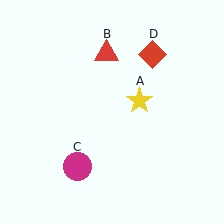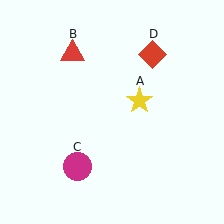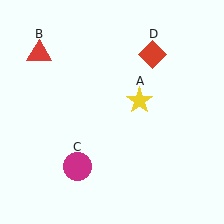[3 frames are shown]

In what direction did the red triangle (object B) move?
The red triangle (object B) moved left.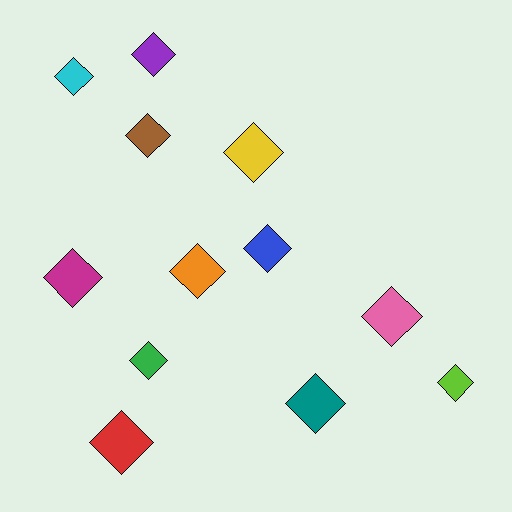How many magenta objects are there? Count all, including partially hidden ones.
There is 1 magenta object.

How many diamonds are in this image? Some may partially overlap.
There are 12 diamonds.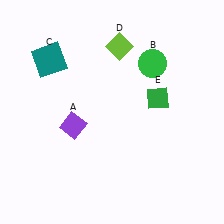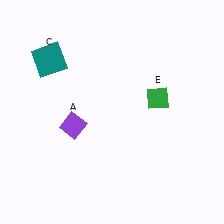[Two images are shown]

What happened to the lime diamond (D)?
The lime diamond (D) was removed in Image 2. It was in the top-right area of Image 1.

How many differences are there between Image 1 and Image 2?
There are 2 differences between the two images.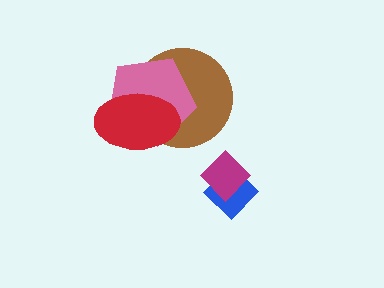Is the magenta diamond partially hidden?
No, no other shape covers it.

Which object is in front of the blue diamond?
The magenta diamond is in front of the blue diamond.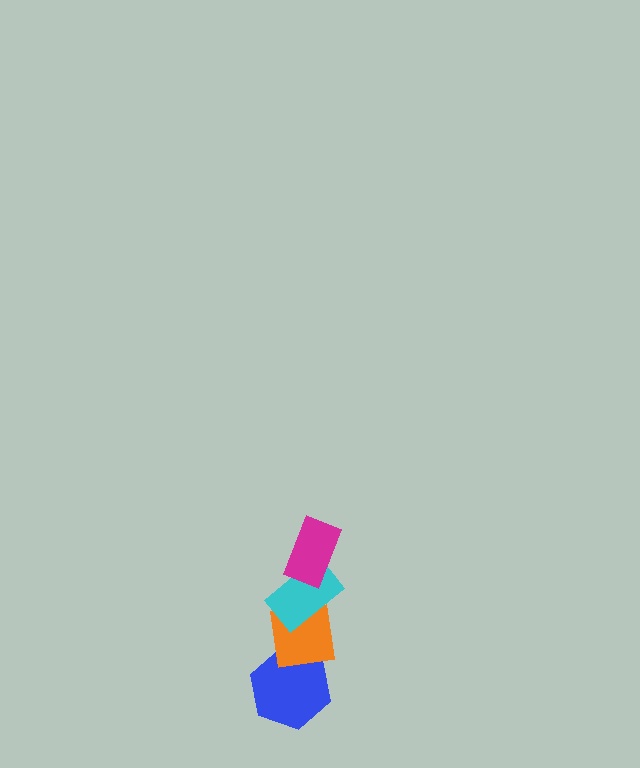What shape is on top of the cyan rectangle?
The magenta rectangle is on top of the cyan rectangle.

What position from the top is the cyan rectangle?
The cyan rectangle is 2nd from the top.